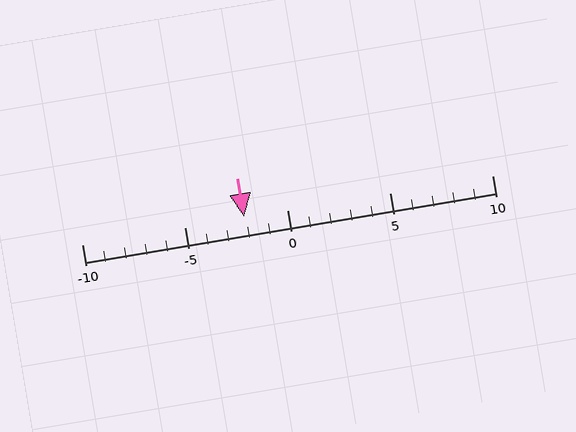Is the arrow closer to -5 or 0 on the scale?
The arrow is closer to 0.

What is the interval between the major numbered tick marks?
The major tick marks are spaced 5 units apart.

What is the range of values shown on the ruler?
The ruler shows values from -10 to 10.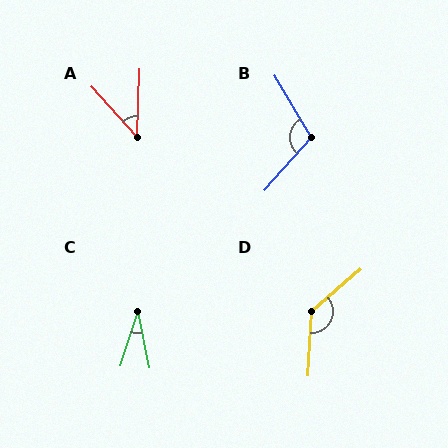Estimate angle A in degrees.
Approximately 44 degrees.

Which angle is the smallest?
C, at approximately 29 degrees.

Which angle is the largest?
D, at approximately 133 degrees.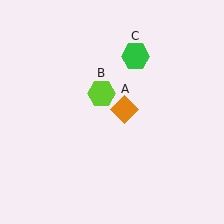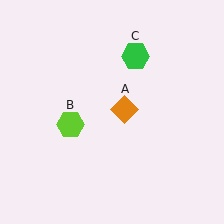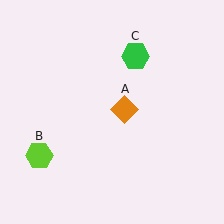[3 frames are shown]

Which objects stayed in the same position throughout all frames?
Orange diamond (object A) and green hexagon (object C) remained stationary.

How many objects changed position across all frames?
1 object changed position: lime hexagon (object B).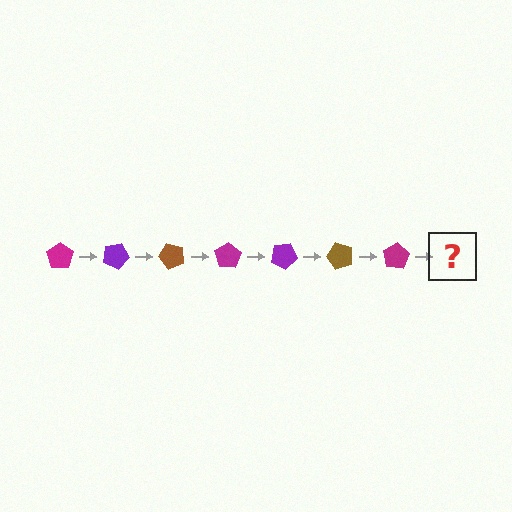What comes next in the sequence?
The next element should be a purple pentagon, rotated 175 degrees from the start.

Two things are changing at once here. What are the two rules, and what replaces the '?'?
The two rules are that it rotates 25 degrees each step and the color cycles through magenta, purple, and brown. The '?' should be a purple pentagon, rotated 175 degrees from the start.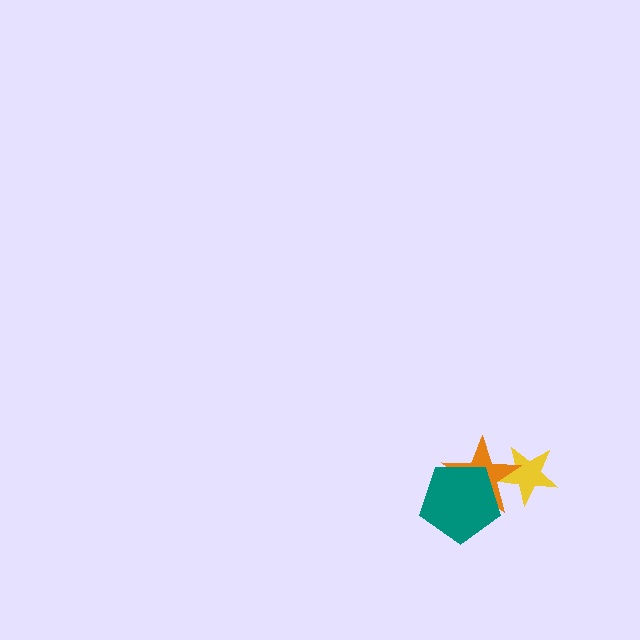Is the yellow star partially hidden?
Yes, it is partially covered by another shape.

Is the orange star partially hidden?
Yes, it is partially covered by another shape.